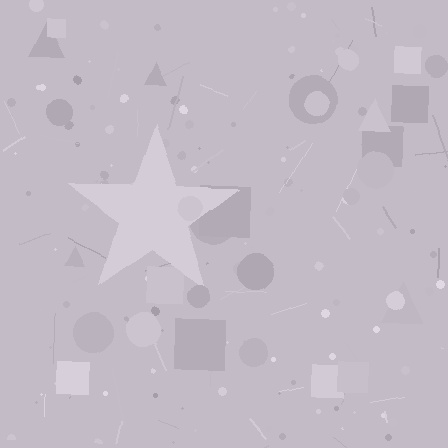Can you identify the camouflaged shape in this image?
The camouflaged shape is a star.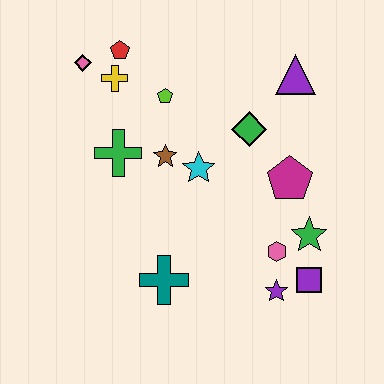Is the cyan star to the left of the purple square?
Yes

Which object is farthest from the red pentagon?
The purple square is farthest from the red pentagon.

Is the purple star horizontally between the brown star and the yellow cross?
No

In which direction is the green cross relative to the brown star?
The green cross is to the left of the brown star.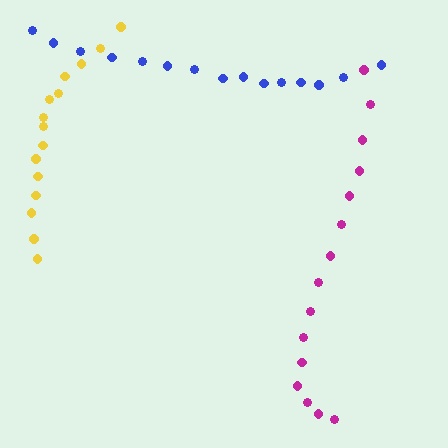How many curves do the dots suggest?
There are 3 distinct paths.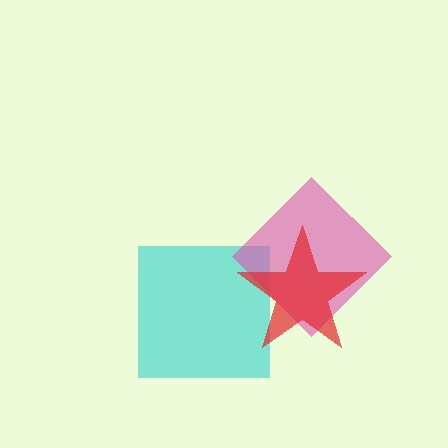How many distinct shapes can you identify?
There are 3 distinct shapes: a cyan square, a pink diamond, a red star.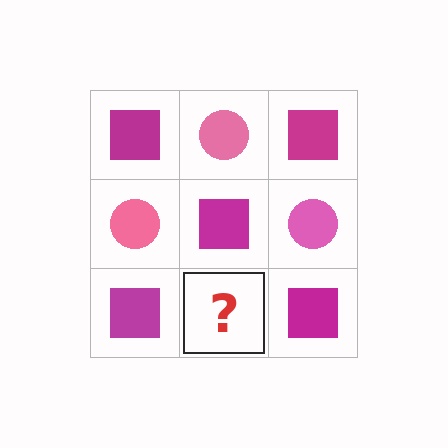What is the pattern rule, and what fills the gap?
The rule is that it alternates magenta square and pink circle in a checkerboard pattern. The gap should be filled with a pink circle.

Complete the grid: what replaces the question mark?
The question mark should be replaced with a pink circle.